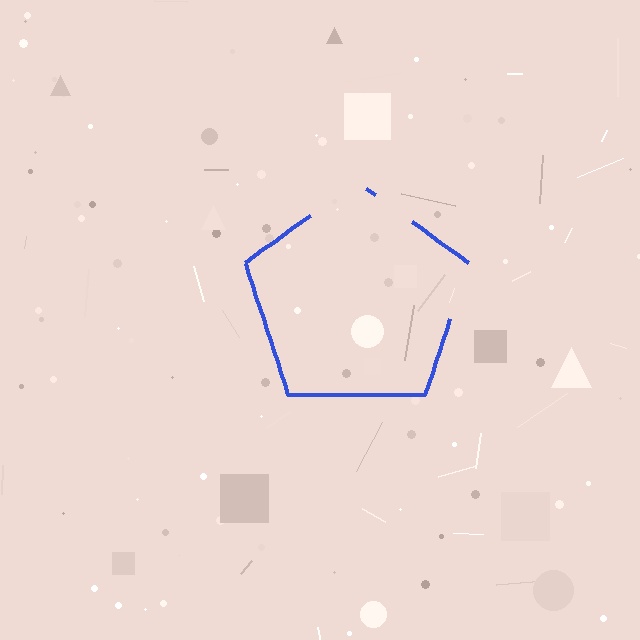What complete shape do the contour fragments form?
The contour fragments form a pentagon.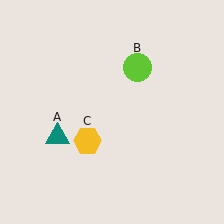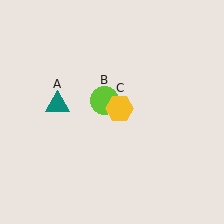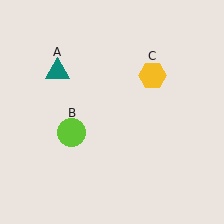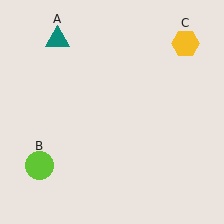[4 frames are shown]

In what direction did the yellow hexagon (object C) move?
The yellow hexagon (object C) moved up and to the right.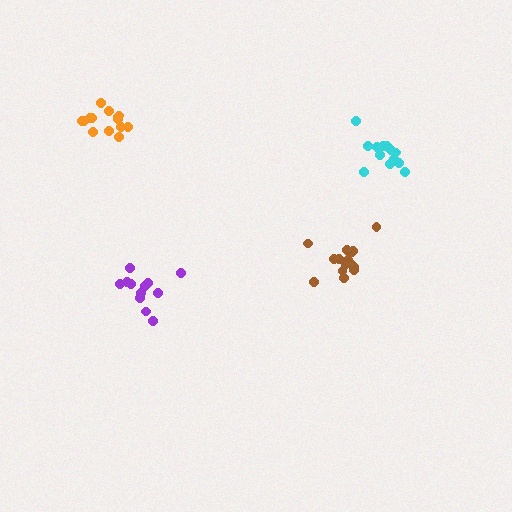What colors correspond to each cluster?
The clusters are colored: brown, cyan, purple, orange.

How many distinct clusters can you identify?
There are 4 distinct clusters.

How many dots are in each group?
Group 1: 15 dots, Group 2: 14 dots, Group 3: 12 dots, Group 4: 14 dots (55 total).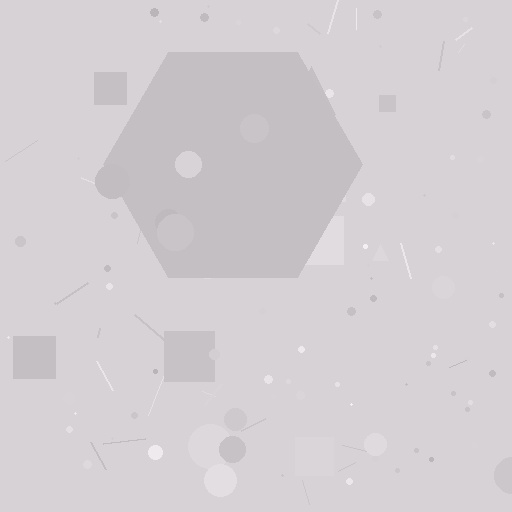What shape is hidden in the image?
A hexagon is hidden in the image.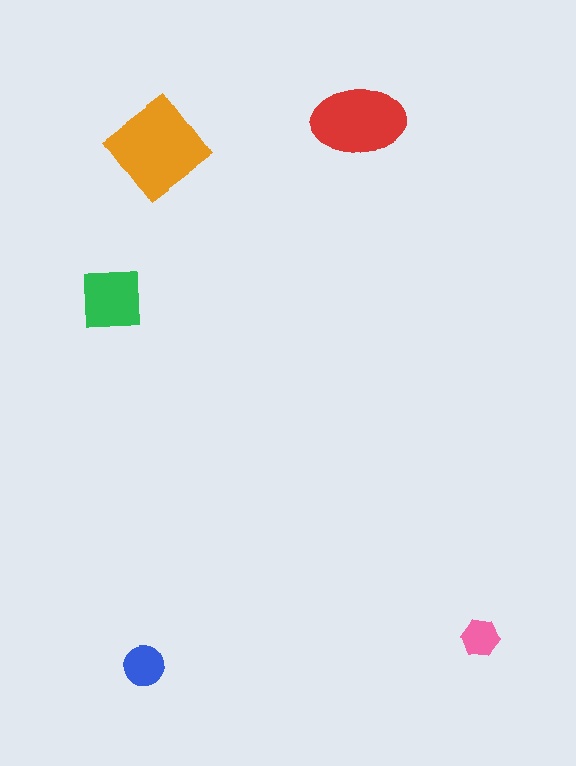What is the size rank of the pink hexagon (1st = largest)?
5th.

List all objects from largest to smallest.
The orange diamond, the red ellipse, the green square, the blue circle, the pink hexagon.